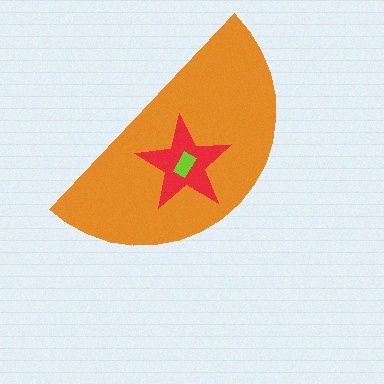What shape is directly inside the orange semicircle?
The red star.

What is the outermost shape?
The orange semicircle.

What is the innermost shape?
The lime rectangle.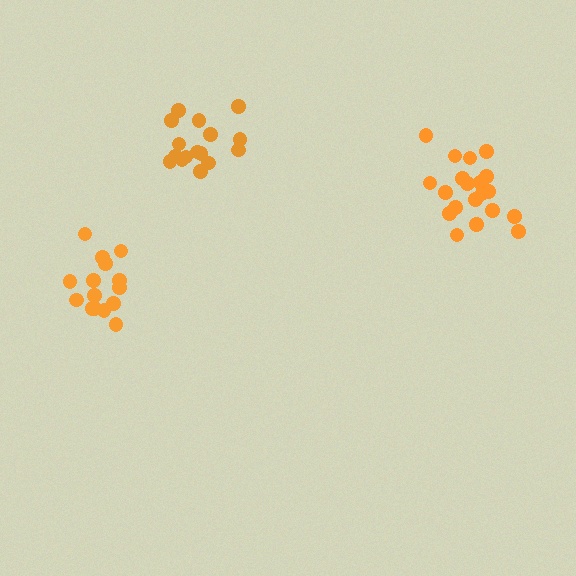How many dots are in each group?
Group 1: 16 dots, Group 2: 20 dots, Group 3: 15 dots (51 total).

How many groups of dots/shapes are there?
There are 3 groups.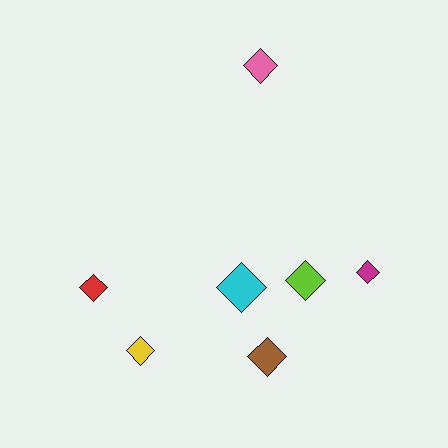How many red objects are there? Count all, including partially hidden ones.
There is 1 red object.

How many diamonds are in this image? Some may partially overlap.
There are 7 diamonds.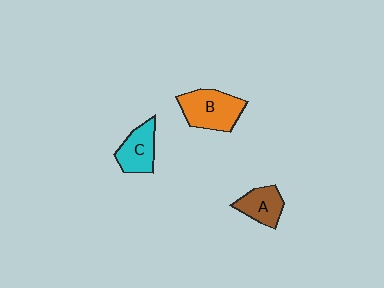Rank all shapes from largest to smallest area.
From largest to smallest: B (orange), C (cyan), A (brown).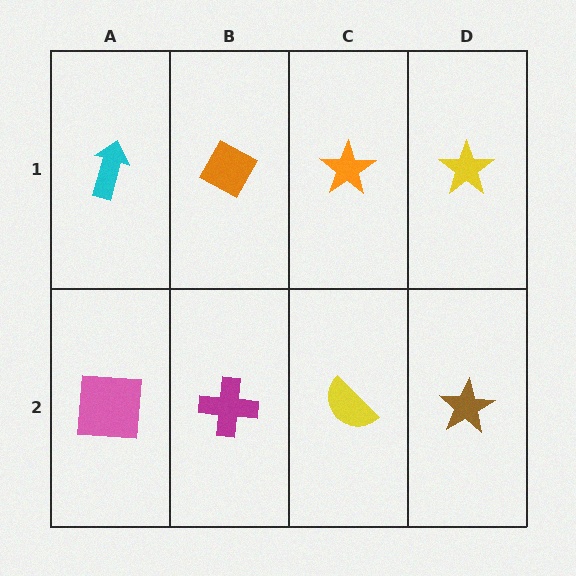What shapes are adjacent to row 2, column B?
An orange diamond (row 1, column B), a pink square (row 2, column A), a yellow semicircle (row 2, column C).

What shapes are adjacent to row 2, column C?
An orange star (row 1, column C), a magenta cross (row 2, column B), a brown star (row 2, column D).